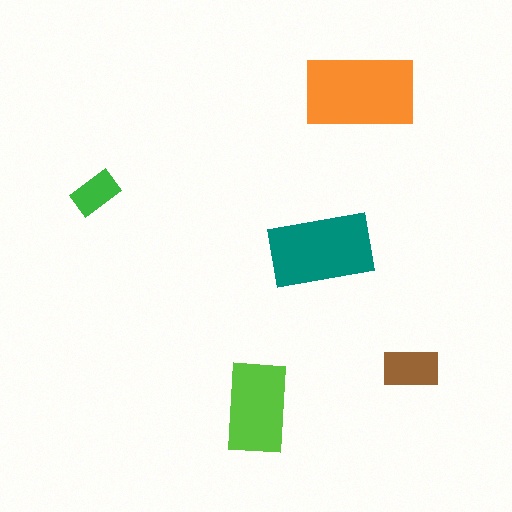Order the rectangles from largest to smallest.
the orange one, the teal one, the lime one, the brown one, the green one.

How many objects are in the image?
There are 5 objects in the image.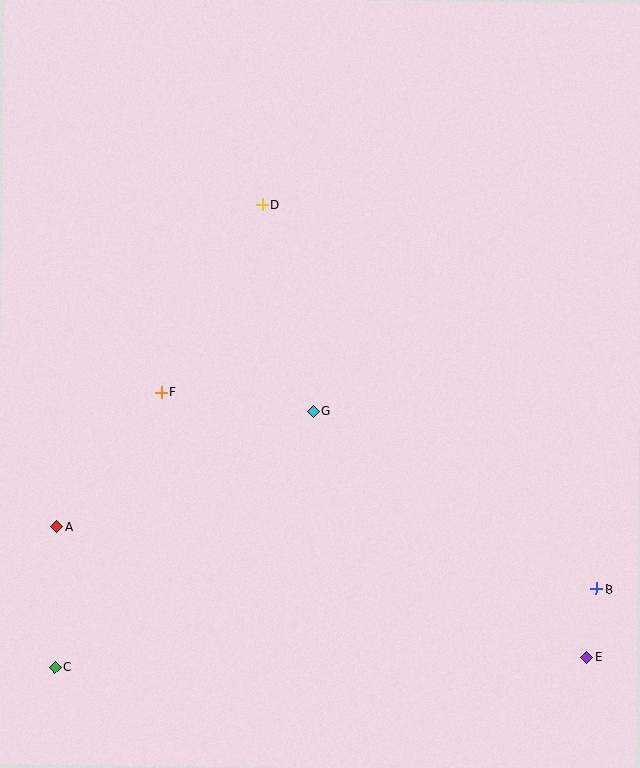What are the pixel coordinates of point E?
Point E is at (587, 657).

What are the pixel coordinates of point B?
Point B is at (596, 589).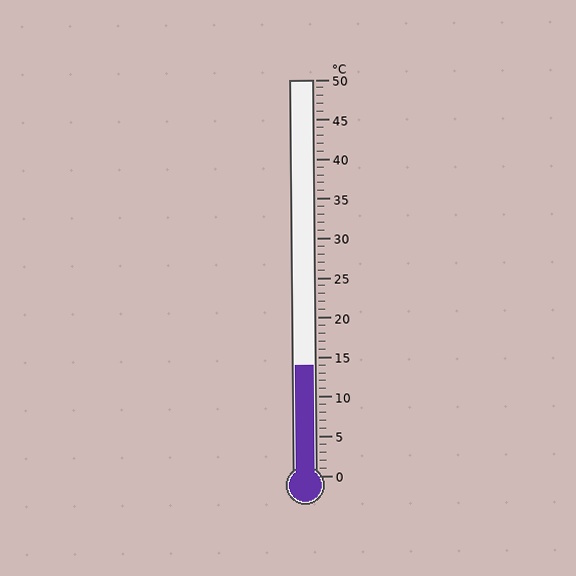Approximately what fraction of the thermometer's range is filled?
The thermometer is filled to approximately 30% of its range.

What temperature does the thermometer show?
The thermometer shows approximately 14°C.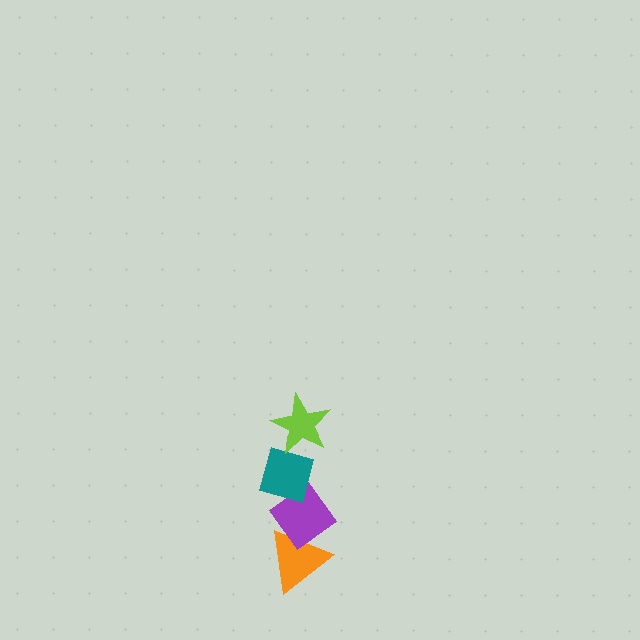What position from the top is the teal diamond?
The teal diamond is 2nd from the top.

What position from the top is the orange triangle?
The orange triangle is 4th from the top.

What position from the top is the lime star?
The lime star is 1st from the top.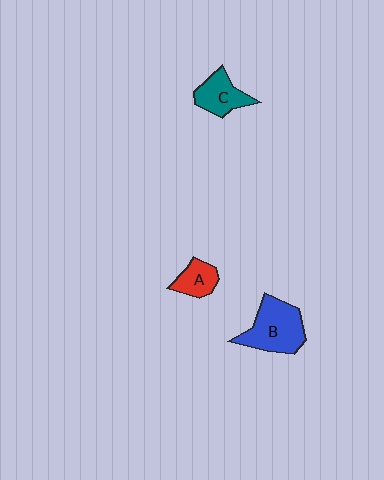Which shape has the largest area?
Shape B (blue).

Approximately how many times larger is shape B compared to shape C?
Approximately 1.6 times.